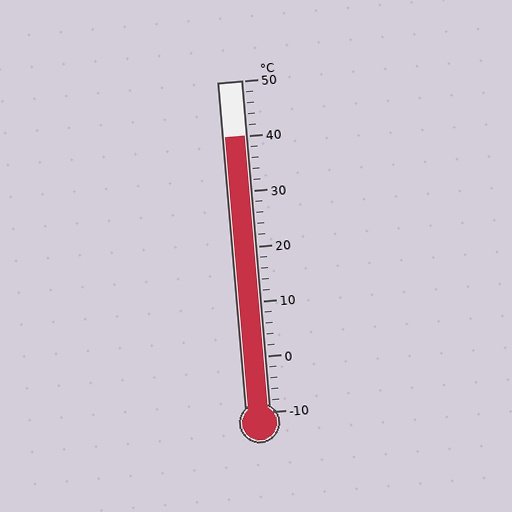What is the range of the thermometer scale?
The thermometer scale ranges from -10°C to 50°C.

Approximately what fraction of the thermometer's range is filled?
The thermometer is filled to approximately 85% of its range.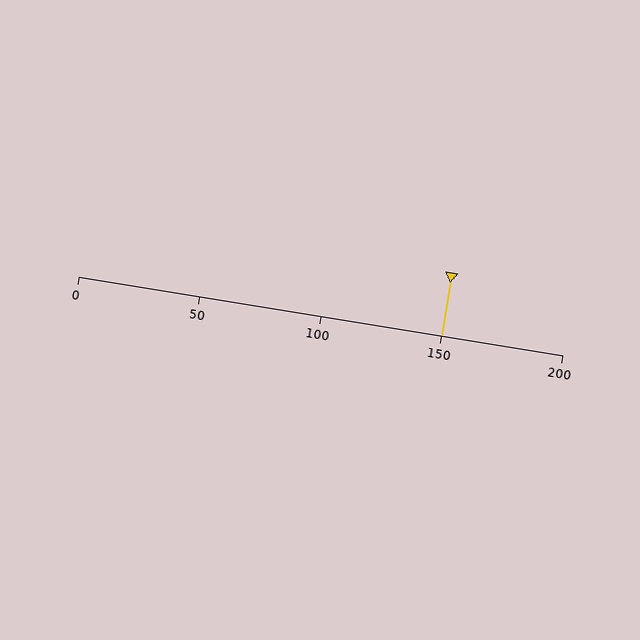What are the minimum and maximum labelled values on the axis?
The axis runs from 0 to 200.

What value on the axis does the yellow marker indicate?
The marker indicates approximately 150.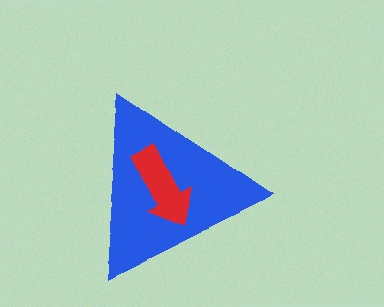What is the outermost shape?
The blue triangle.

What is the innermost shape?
The red arrow.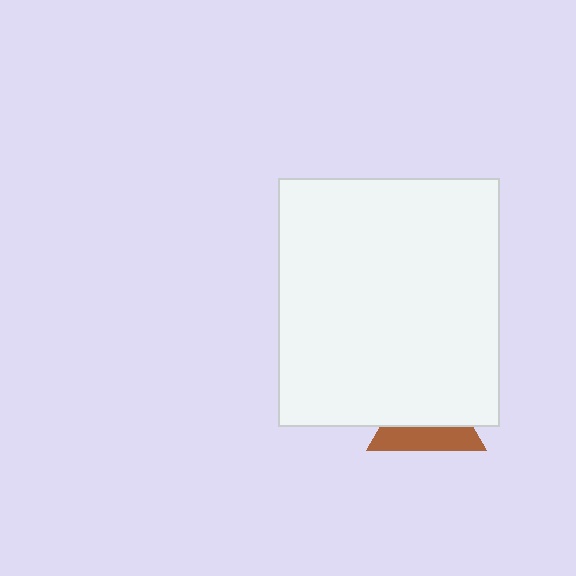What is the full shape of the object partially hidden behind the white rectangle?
The partially hidden object is a brown triangle.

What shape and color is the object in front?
The object in front is a white rectangle.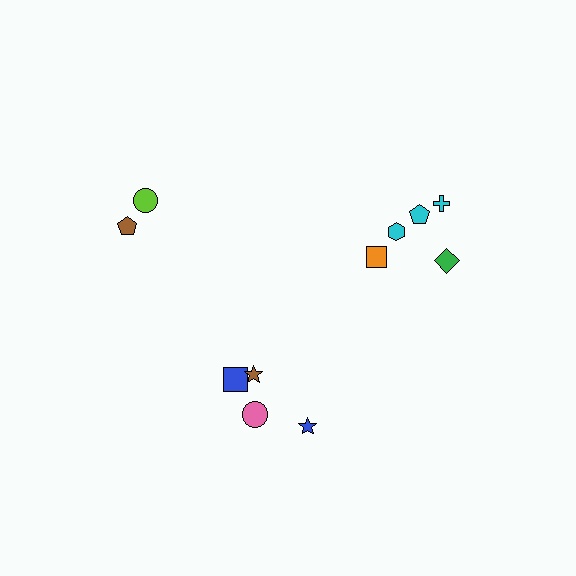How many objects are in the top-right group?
There are 5 objects.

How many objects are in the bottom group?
There are 4 objects.